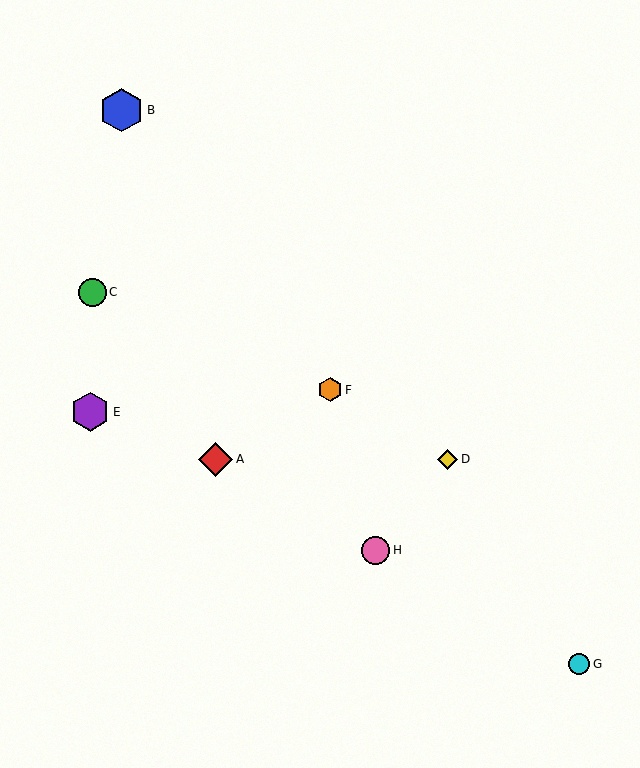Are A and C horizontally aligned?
No, A is at y≈459 and C is at y≈292.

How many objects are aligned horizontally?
2 objects (A, D) are aligned horizontally.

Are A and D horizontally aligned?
Yes, both are at y≈459.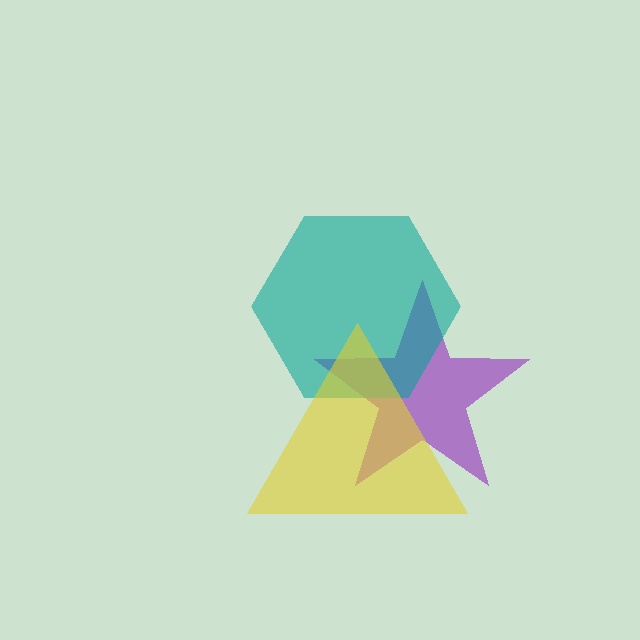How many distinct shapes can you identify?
There are 3 distinct shapes: a purple star, a teal hexagon, a yellow triangle.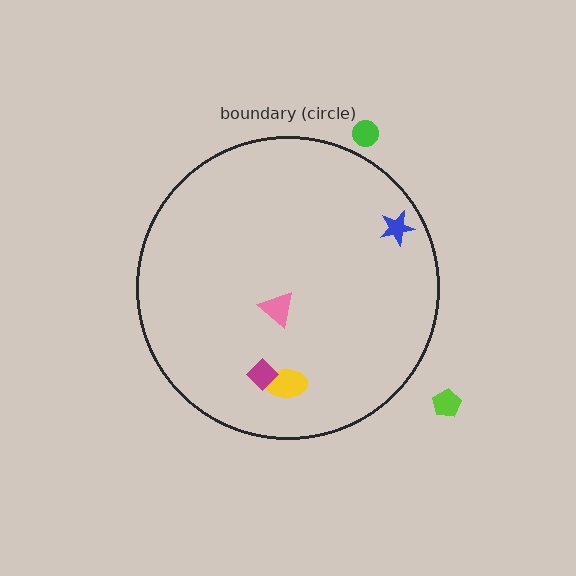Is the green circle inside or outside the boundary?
Outside.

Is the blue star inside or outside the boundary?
Inside.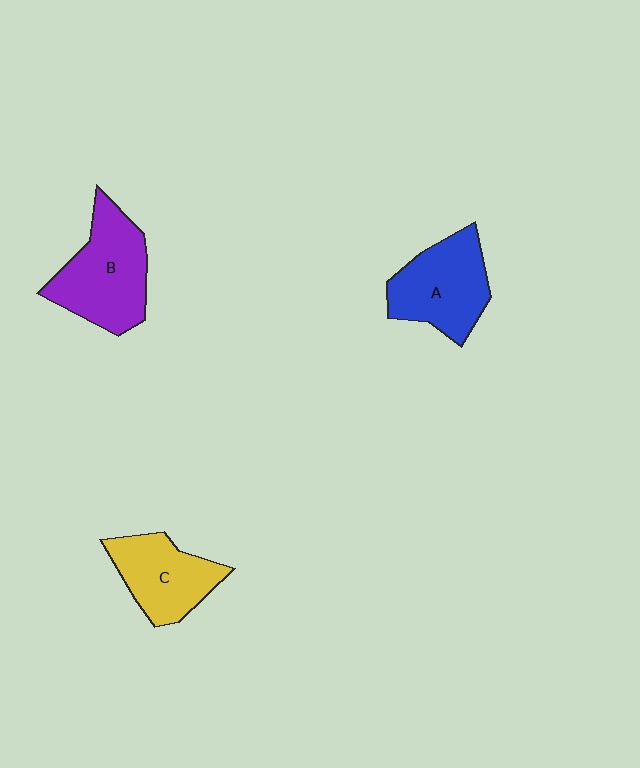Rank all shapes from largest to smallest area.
From largest to smallest: B (purple), A (blue), C (yellow).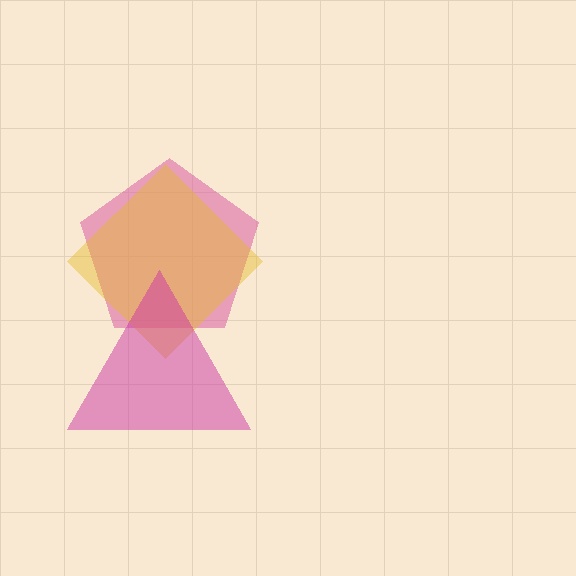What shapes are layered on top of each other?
The layered shapes are: a pink pentagon, a yellow diamond, a magenta triangle.